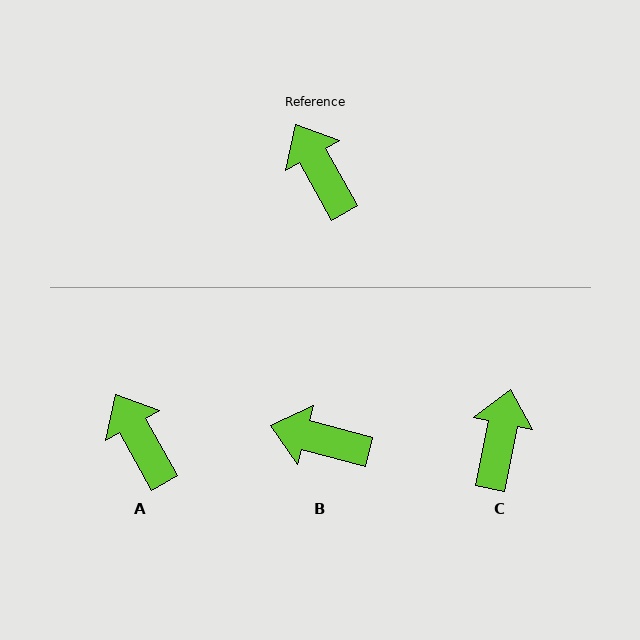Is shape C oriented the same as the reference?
No, it is off by about 40 degrees.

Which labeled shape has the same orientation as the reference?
A.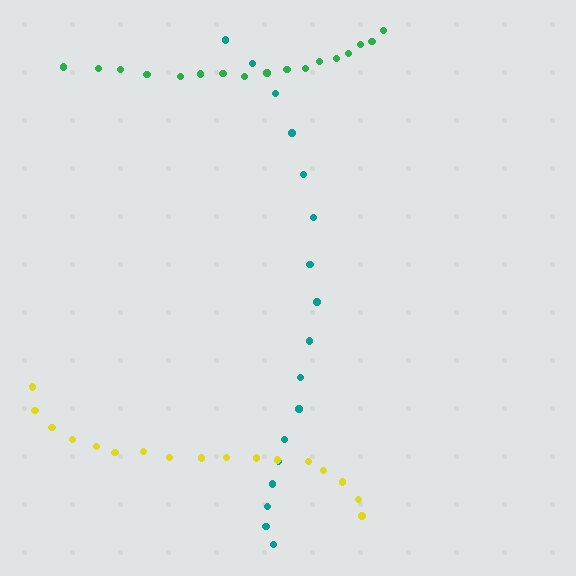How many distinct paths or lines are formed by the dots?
There are 3 distinct paths.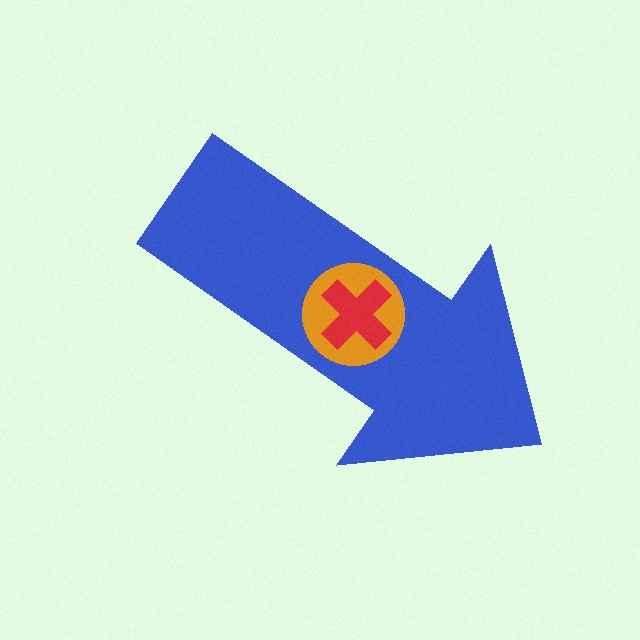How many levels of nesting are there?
3.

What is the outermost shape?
The blue arrow.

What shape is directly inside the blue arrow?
The orange circle.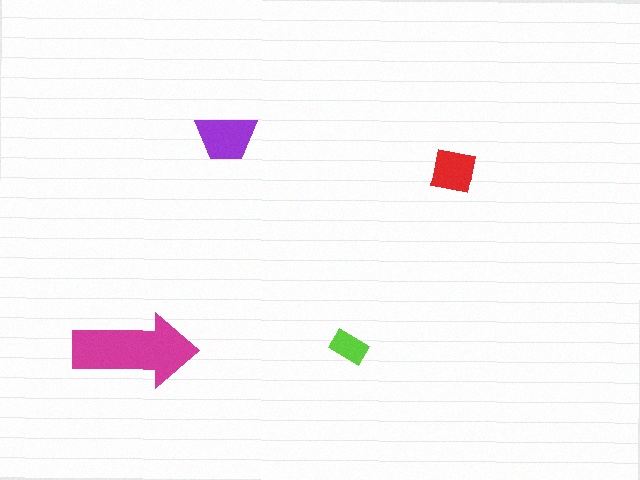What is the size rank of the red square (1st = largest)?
3rd.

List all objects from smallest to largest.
The lime rectangle, the red square, the purple trapezoid, the magenta arrow.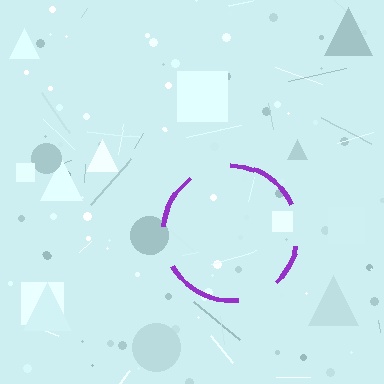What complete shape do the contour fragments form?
The contour fragments form a circle.